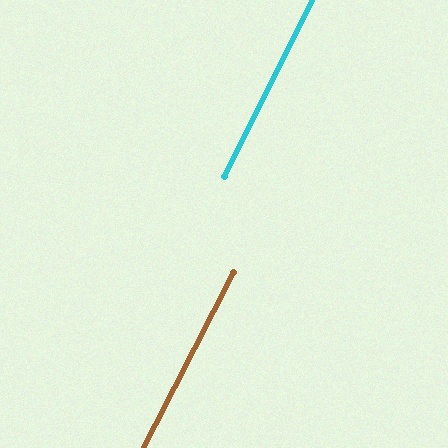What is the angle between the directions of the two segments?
Approximately 1 degree.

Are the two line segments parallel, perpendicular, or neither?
Parallel — their directions differ by only 0.8°.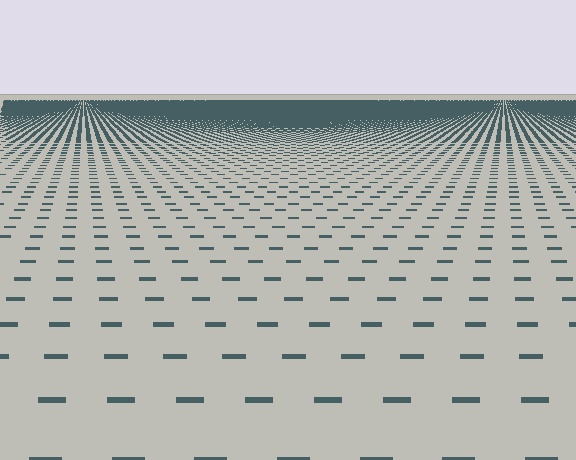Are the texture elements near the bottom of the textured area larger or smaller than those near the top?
Larger. Near the bottom, elements are closer to the viewer and appear at a bigger on-screen size.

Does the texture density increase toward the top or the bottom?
Density increases toward the top.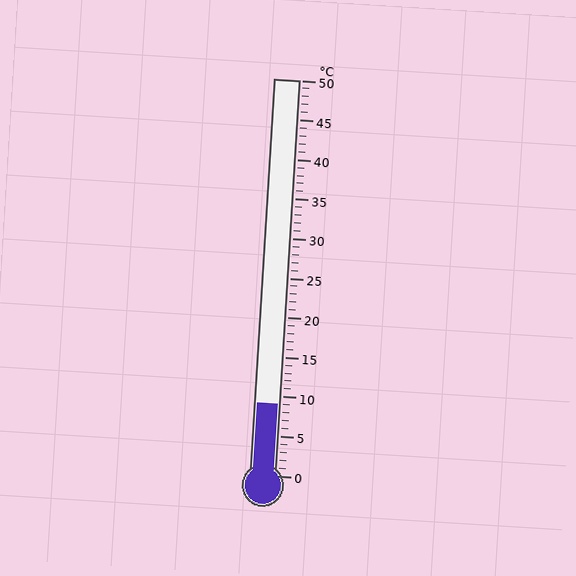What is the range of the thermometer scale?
The thermometer scale ranges from 0°C to 50°C.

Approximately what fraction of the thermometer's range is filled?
The thermometer is filled to approximately 20% of its range.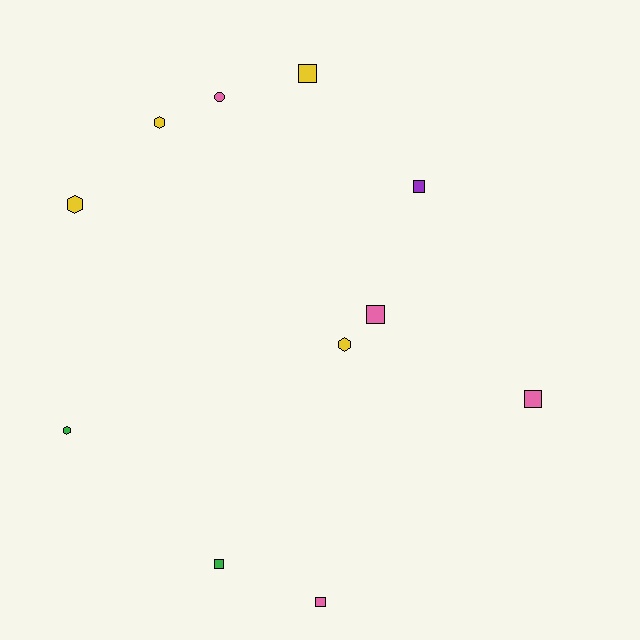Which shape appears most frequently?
Square, with 6 objects.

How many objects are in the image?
There are 11 objects.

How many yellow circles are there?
There are no yellow circles.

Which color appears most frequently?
Yellow, with 4 objects.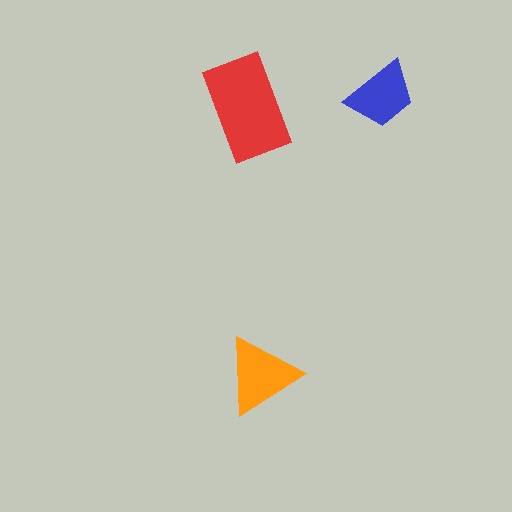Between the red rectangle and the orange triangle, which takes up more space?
The red rectangle.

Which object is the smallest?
The blue trapezoid.